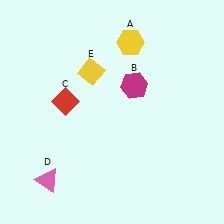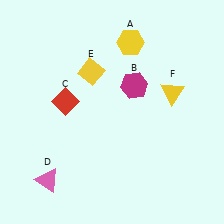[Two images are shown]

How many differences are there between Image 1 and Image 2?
There is 1 difference between the two images.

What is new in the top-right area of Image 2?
A yellow triangle (F) was added in the top-right area of Image 2.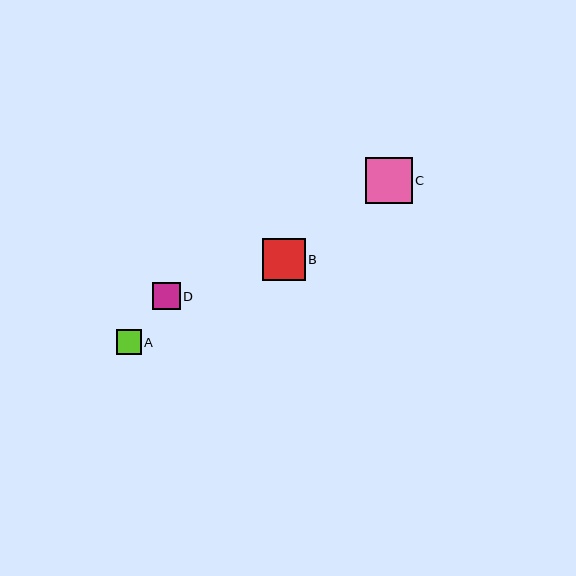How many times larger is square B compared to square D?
Square B is approximately 1.5 times the size of square D.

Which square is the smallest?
Square A is the smallest with a size of approximately 25 pixels.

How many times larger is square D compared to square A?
Square D is approximately 1.1 times the size of square A.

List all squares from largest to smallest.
From largest to smallest: C, B, D, A.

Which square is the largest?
Square C is the largest with a size of approximately 46 pixels.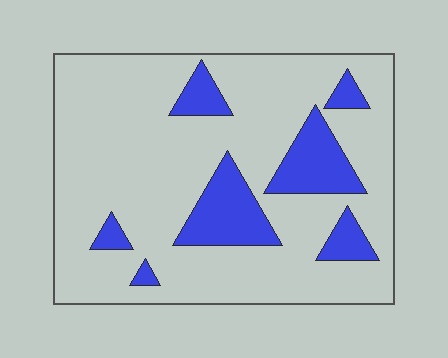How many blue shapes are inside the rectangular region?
7.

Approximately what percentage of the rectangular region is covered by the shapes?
Approximately 20%.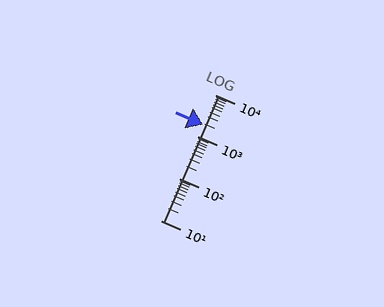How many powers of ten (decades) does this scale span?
The scale spans 3 decades, from 10 to 10000.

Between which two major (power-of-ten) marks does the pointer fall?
The pointer is between 1000 and 10000.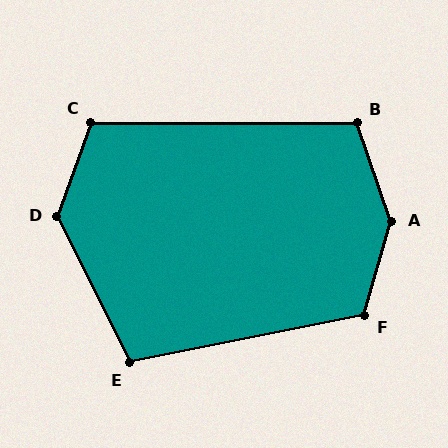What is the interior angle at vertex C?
Approximately 110 degrees (obtuse).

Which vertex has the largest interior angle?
A, at approximately 145 degrees.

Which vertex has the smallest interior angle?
E, at approximately 105 degrees.